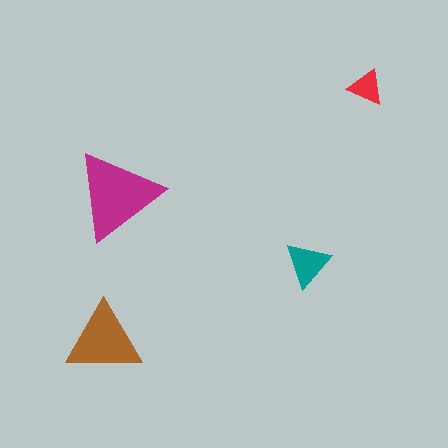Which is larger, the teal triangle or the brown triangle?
The brown one.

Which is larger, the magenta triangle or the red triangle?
The magenta one.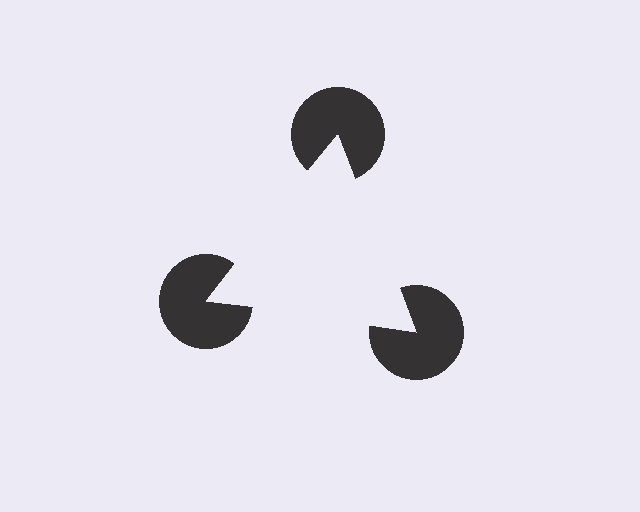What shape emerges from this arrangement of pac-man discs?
An illusory triangle — its edges are inferred from the aligned wedge cuts in the pac-man discs, not physically drawn.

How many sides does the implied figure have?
3 sides.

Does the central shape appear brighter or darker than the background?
It typically appears slightly brighter than the background, even though no actual brightness change is drawn.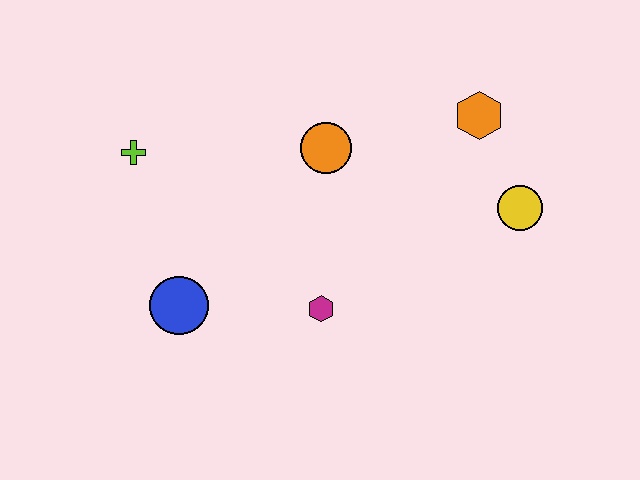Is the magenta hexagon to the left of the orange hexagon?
Yes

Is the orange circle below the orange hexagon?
Yes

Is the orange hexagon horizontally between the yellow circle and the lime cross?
Yes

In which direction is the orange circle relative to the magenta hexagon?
The orange circle is above the magenta hexagon.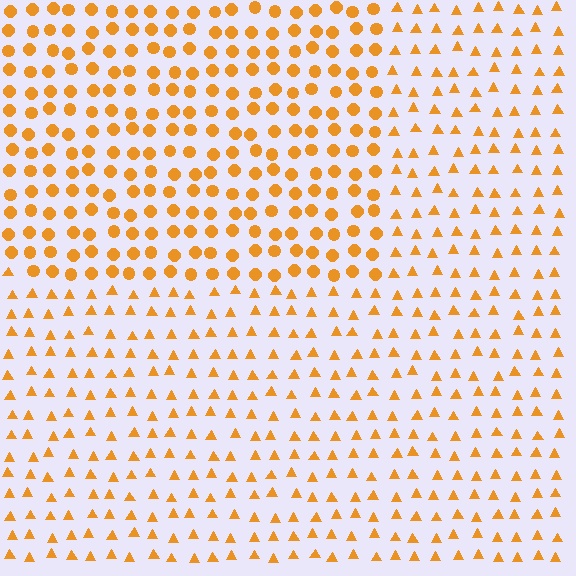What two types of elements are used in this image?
The image uses circles inside the rectangle region and triangles outside it.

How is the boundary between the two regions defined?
The boundary is defined by a change in element shape: circles inside vs. triangles outside. All elements share the same color and spacing.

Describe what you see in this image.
The image is filled with small orange elements arranged in a uniform grid. A rectangle-shaped region contains circles, while the surrounding area contains triangles. The boundary is defined purely by the change in element shape.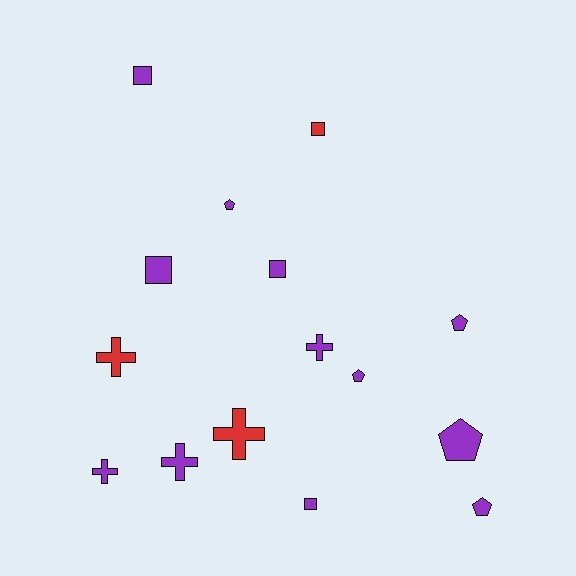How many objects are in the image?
There are 15 objects.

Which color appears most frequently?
Purple, with 12 objects.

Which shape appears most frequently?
Square, with 5 objects.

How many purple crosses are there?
There are 3 purple crosses.